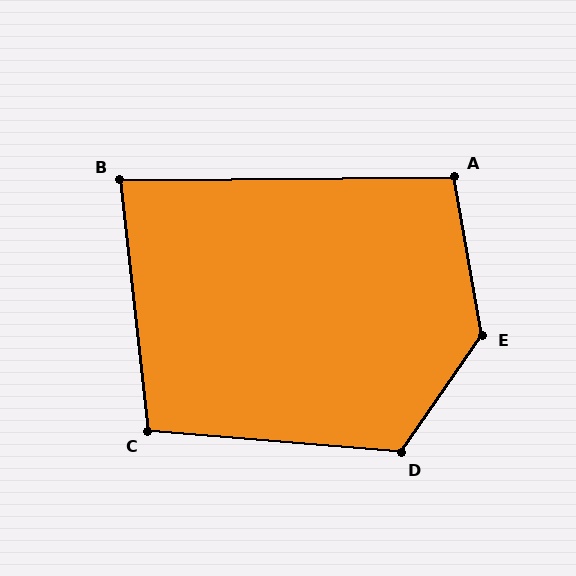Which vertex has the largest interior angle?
E, at approximately 135 degrees.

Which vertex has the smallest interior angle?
B, at approximately 84 degrees.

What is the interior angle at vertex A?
Approximately 99 degrees (obtuse).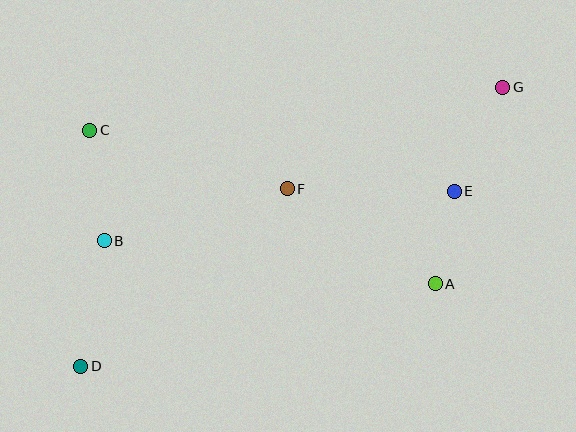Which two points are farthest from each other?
Points D and G are farthest from each other.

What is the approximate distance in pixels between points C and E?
The distance between C and E is approximately 370 pixels.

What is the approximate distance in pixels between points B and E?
The distance between B and E is approximately 353 pixels.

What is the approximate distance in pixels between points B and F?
The distance between B and F is approximately 190 pixels.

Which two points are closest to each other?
Points A and E are closest to each other.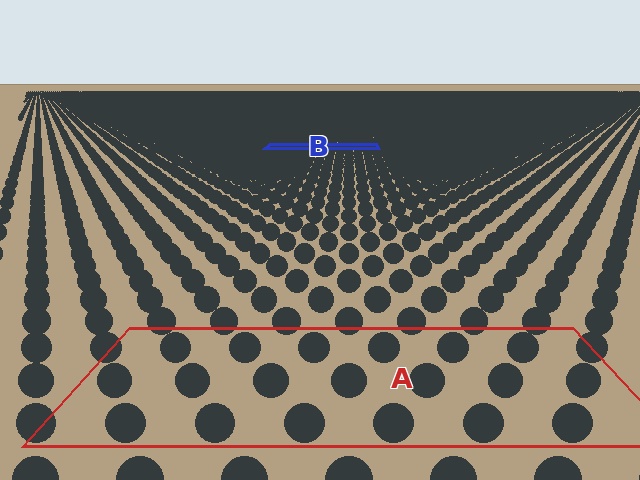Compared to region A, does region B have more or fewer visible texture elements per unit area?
Region B has more texture elements per unit area — they are packed more densely because it is farther away.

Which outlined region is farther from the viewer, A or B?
Region B is farther from the viewer — the texture elements inside it appear smaller and more densely packed.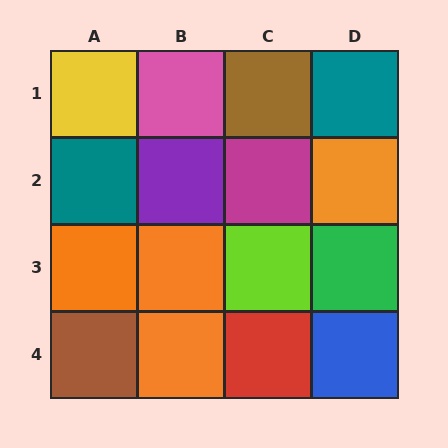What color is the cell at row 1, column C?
Brown.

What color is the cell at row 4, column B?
Orange.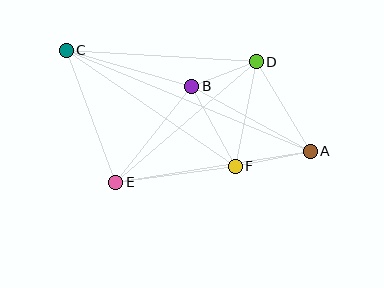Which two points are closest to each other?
Points B and D are closest to each other.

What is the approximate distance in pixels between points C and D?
The distance between C and D is approximately 190 pixels.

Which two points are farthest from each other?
Points A and C are farthest from each other.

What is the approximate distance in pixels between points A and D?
The distance between A and D is approximately 105 pixels.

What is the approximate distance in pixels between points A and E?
The distance between A and E is approximately 197 pixels.